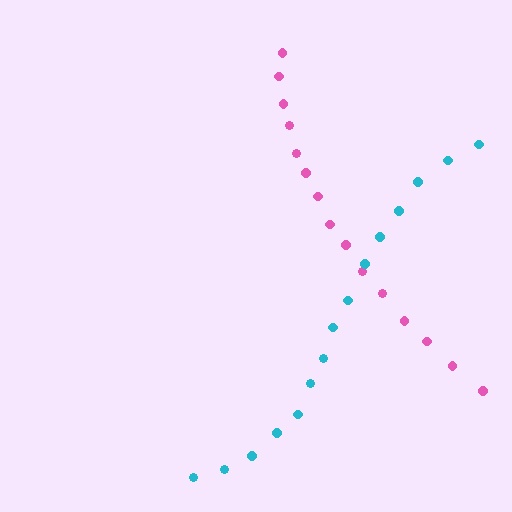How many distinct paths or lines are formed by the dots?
There are 2 distinct paths.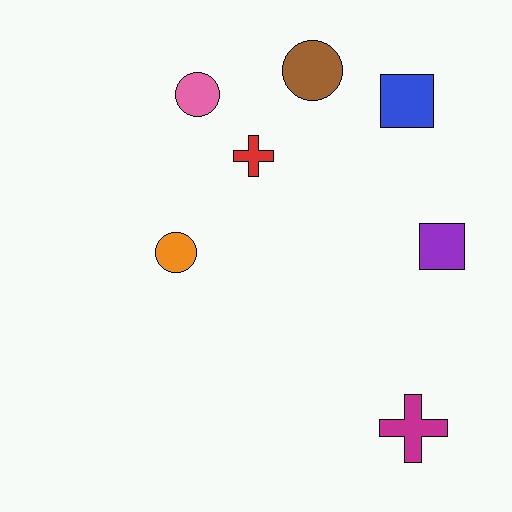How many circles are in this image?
There are 3 circles.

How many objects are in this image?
There are 7 objects.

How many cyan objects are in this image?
There are no cyan objects.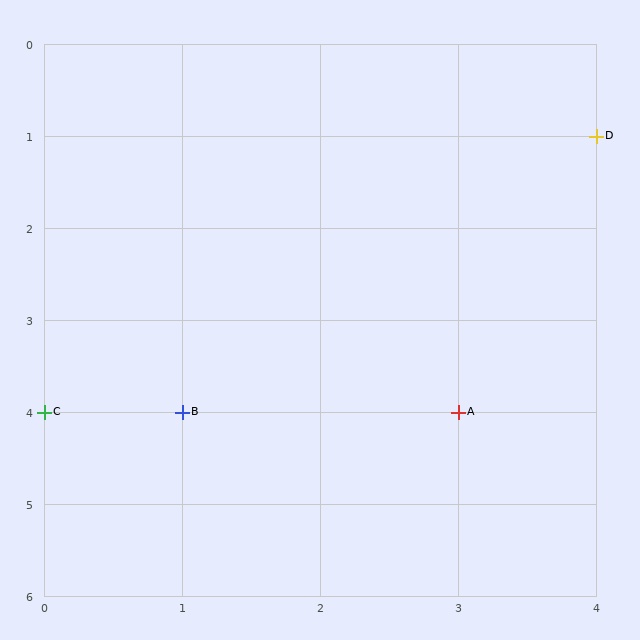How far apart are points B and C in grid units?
Points B and C are 1 column apart.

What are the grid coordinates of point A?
Point A is at grid coordinates (3, 4).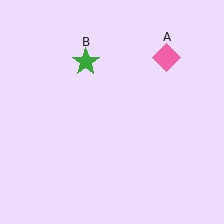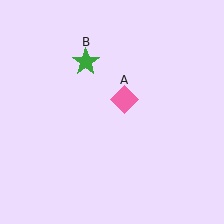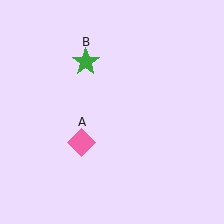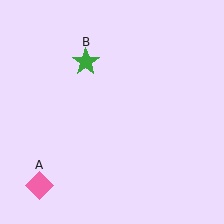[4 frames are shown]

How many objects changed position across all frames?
1 object changed position: pink diamond (object A).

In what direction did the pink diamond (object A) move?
The pink diamond (object A) moved down and to the left.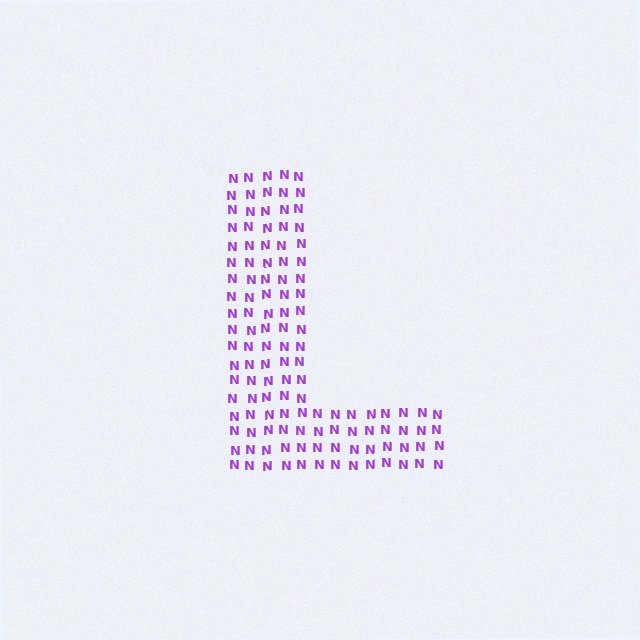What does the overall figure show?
The overall figure shows the letter L.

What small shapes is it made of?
It is made of small letter N's.